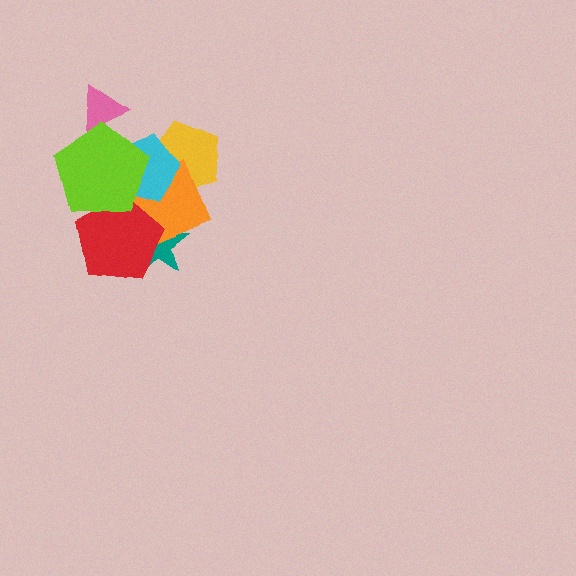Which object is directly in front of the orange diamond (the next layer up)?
The red pentagon is directly in front of the orange diamond.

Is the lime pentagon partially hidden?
No, no other shape covers it.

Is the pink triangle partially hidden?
Yes, it is partially covered by another shape.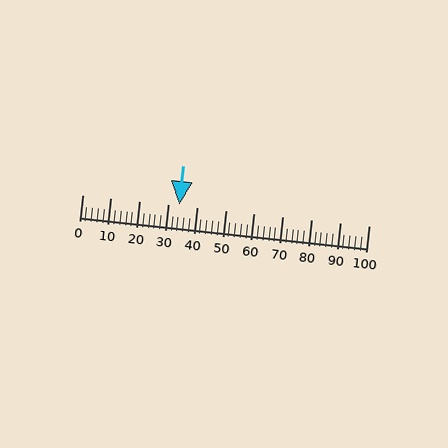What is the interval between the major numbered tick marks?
The major tick marks are spaced 10 units apart.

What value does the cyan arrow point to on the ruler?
The cyan arrow points to approximately 34.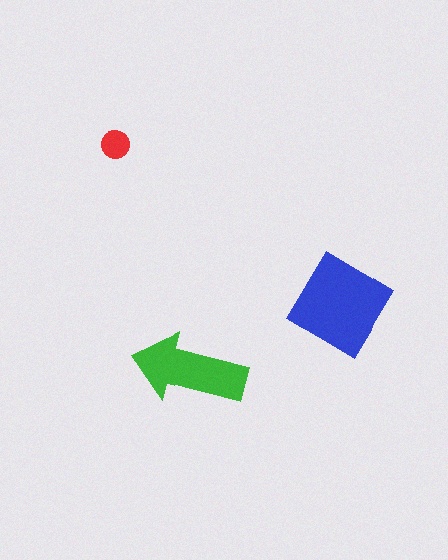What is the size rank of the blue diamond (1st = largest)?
1st.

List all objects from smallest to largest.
The red circle, the green arrow, the blue diamond.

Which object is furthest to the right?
The blue diamond is rightmost.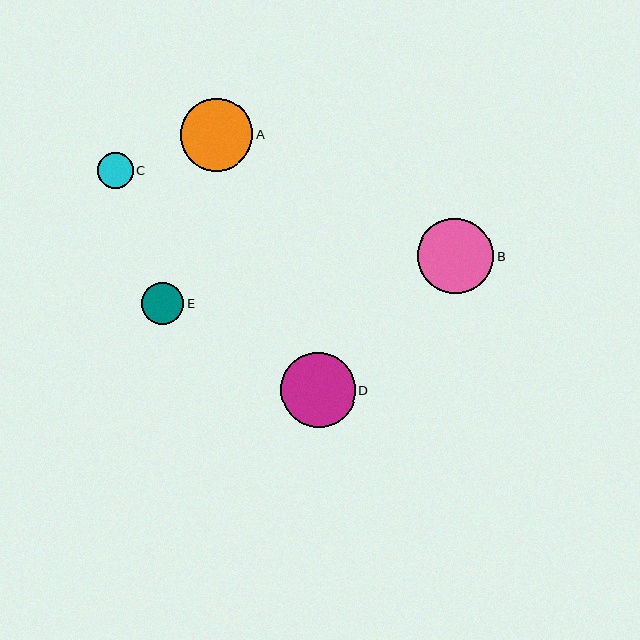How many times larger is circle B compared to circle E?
Circle B is approximately 1.8 times the size of circle E.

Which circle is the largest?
Circle B is the largest with a size of approximately 76 pixels.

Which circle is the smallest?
Circle C is the smallest with a size of approximately 36 pixels.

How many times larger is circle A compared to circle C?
Circle A is approximately 2.0 times the size of circle C.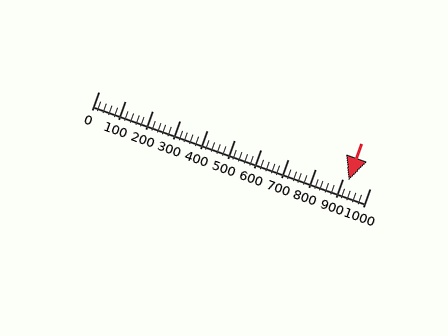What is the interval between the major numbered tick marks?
The major tick marks are spaced 100 units apart.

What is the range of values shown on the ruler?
The ruler shows values from 0 to 1000.